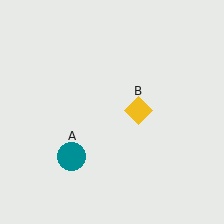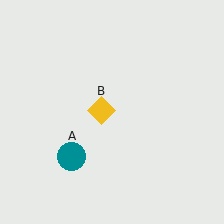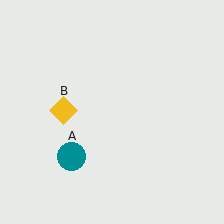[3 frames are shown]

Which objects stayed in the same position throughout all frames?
Teal circle (object A) remained stationary.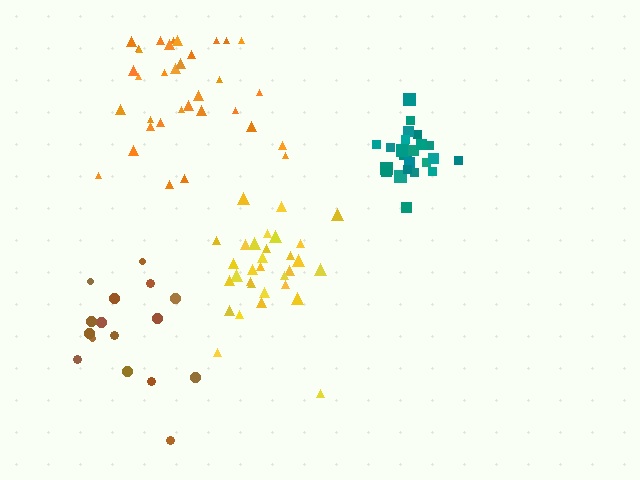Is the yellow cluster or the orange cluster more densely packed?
Yellow.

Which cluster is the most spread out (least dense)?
Brown.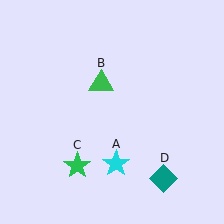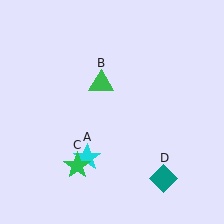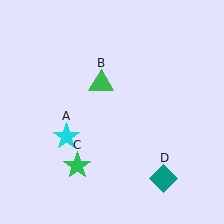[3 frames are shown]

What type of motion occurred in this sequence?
The cyan star (object A) rotated clockwise around the center of the scene.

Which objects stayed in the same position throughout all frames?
Green triangle (object B) and green star (object C) and teal diamond (object D) remained stationary.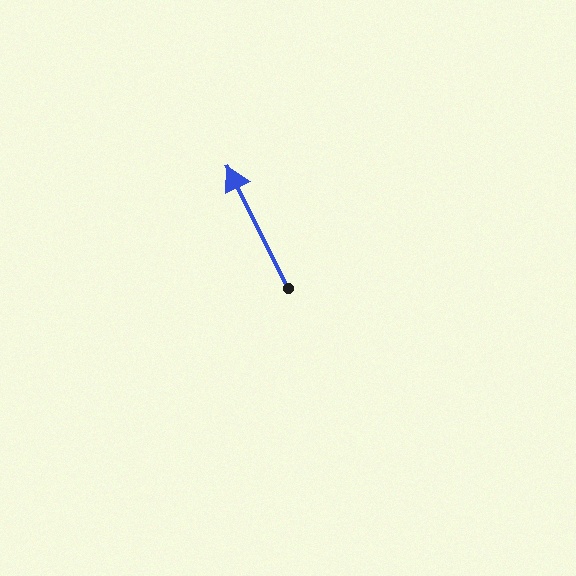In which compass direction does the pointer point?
Northwest.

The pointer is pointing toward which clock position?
Roughly 11 o'clock.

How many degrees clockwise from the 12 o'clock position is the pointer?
Approximately 333 degrees.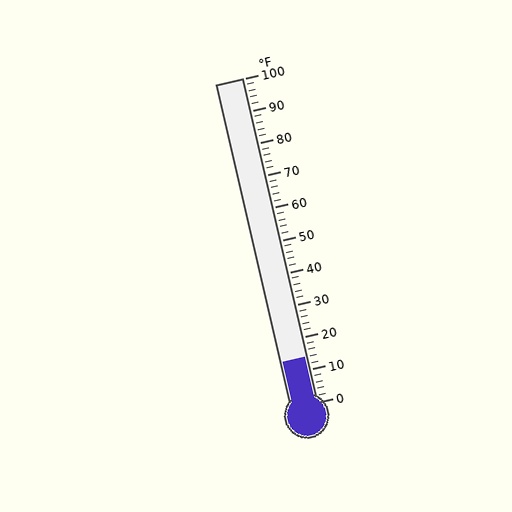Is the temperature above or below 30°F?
The temperature is below 30°F.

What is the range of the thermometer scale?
The thermometer scale ranges from 0°F to 100°F.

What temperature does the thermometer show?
The thermometer shows approximately 14°F.